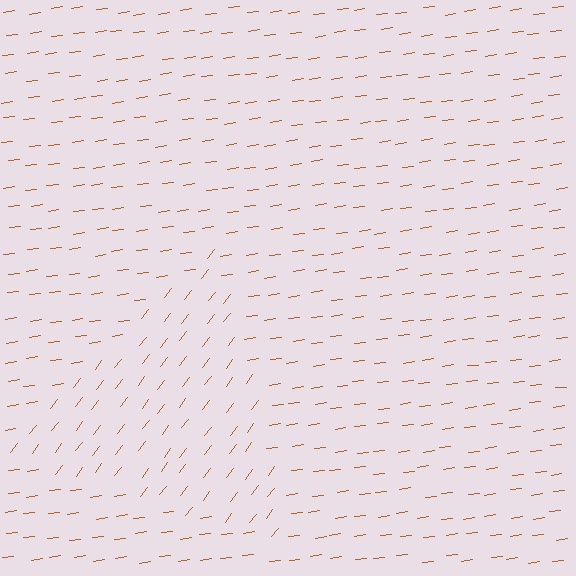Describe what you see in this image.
The image is filled with small brown line segments. A triangle region in the image has lines oriented differently from the surrounding lines, creating a visible texture boundary.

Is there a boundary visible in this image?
Yes, there is a texture boundary formed by a change in line orientation.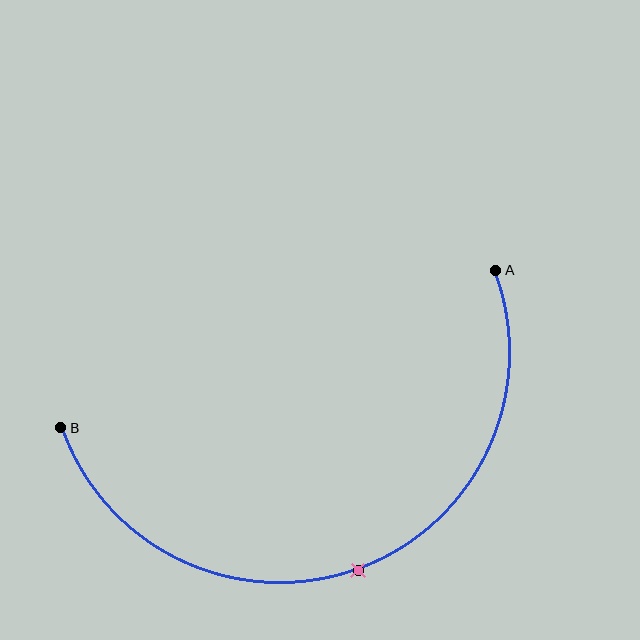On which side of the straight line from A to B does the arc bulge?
The arc bulges below the straight line connecting A and B.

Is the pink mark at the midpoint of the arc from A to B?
Yes. The pink mark lies on the arc at equal arc-length from both A and B — it is the arc midpoint.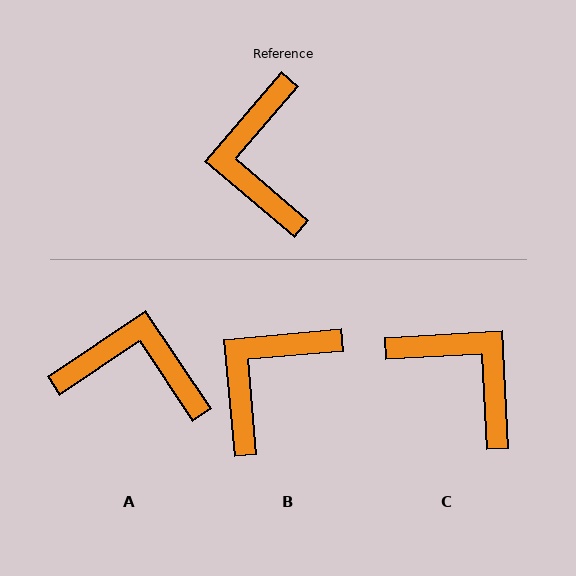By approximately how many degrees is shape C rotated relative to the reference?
Approximately 136 degrees clockwise.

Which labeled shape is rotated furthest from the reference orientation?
C, about 136 degrees away.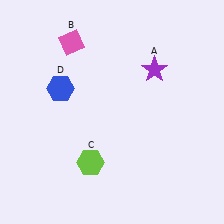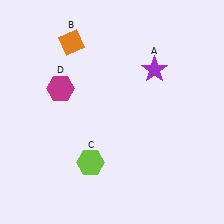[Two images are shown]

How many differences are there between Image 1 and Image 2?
There are 2 differences between the two images.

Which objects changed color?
B changed from pink to orange. D changed from blue to magenta.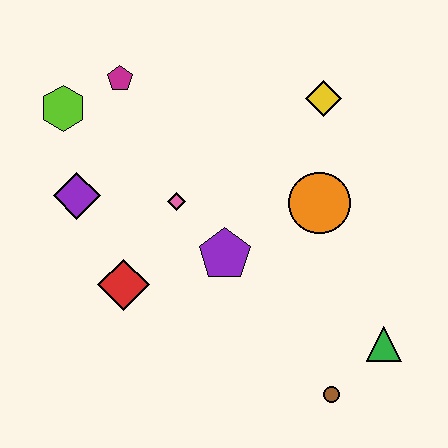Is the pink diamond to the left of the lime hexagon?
No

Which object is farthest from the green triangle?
The lime hexagon is farthest from the green triangle.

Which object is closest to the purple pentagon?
The pink diamond is closest to the purple pentagon.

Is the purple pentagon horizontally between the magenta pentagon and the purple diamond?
No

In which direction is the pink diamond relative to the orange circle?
The pink diamond is to the left of the orange circle.